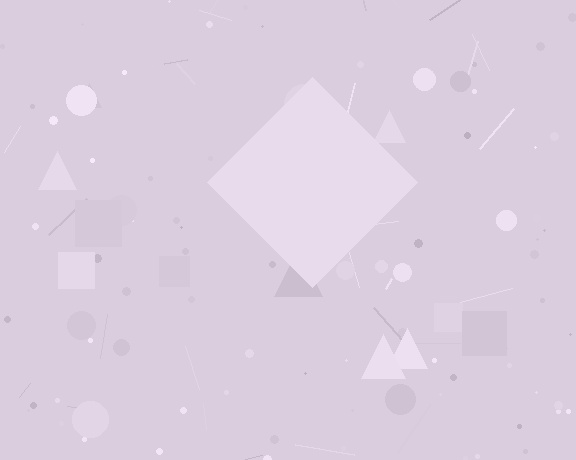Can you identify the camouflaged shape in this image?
The camouflaged shape is a diamond.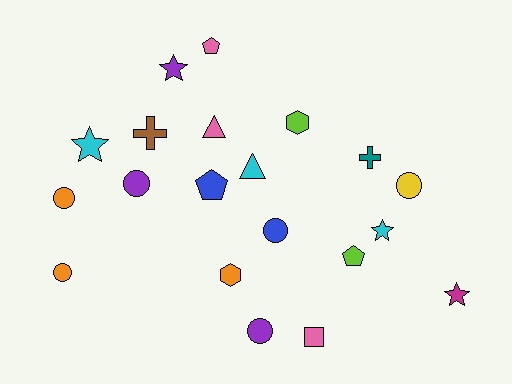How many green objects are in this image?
There are no green objects.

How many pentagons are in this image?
There are 3 pentagons.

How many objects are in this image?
There are 20 objects.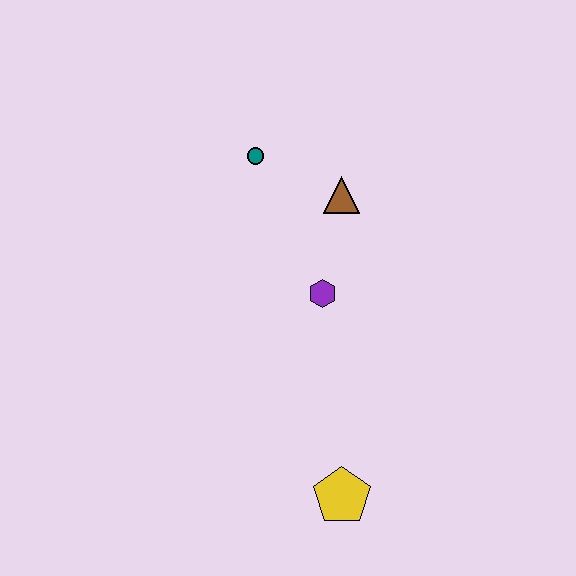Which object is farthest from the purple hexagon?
The yellow pentagon is farthest from the purple hexagon.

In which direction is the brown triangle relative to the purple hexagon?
The brown triangle is above the purple hexagon.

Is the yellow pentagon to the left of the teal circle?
No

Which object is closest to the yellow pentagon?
The purple hexagon is closest to the yellow pentagon.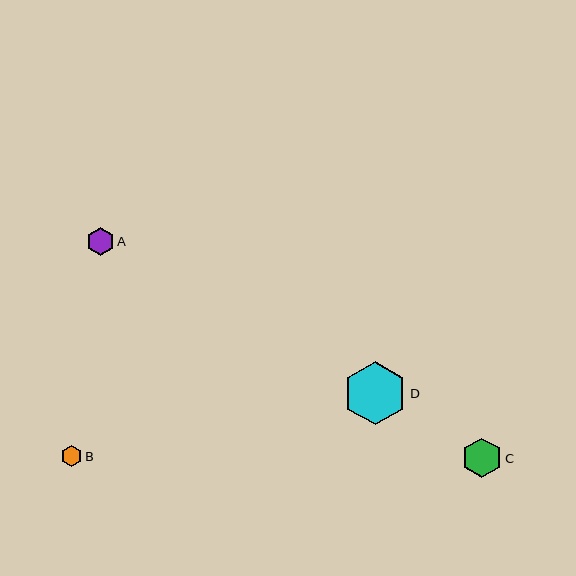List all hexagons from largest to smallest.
From largest to smallest: D, C, A, B.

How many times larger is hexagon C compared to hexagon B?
Hexagon C is approximately 1.9 times the size of hexagon B.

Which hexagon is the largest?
Hexagon D is the largest with a size of approximately 63 pixels.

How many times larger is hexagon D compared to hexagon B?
Hexagon D is approximately 3.0 times the size of hexagon B.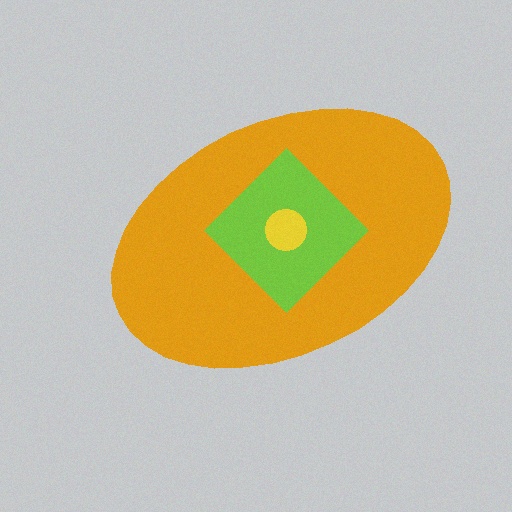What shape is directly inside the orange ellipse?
The lime diamond.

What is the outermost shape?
The orange ellipse.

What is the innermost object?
The yellow circle.